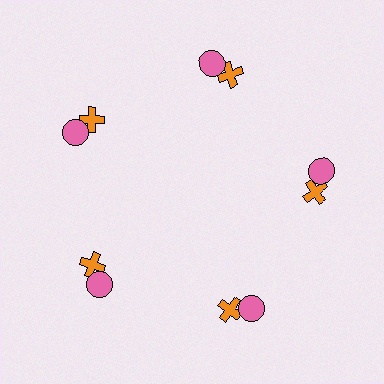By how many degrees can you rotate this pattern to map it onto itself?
The pattern maps onto itself every 72 degrees of rotation.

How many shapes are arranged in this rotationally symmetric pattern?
There are 10 shapes, arranged in 5 groups of 2.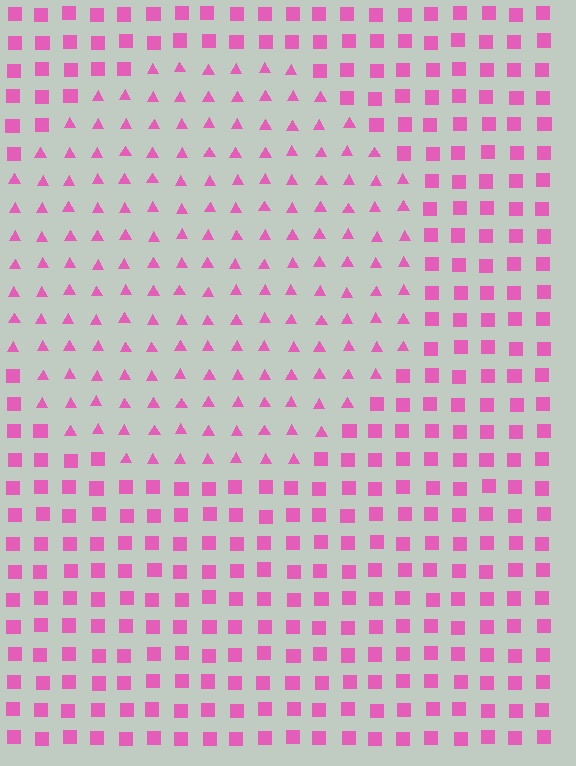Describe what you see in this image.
The image is filled with small pink elements arranged in a uniform grid. A circle-shaped region contains triangles, while the surrounding area contains squares. The boundary is defined purely by the change in element shape.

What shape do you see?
I see a circle.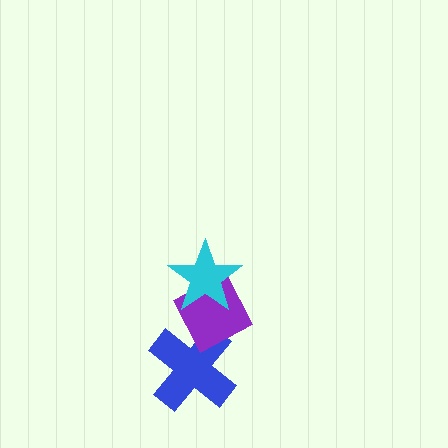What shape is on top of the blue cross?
The purple diamond is on top of the blue cross.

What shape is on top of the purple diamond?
The cyan star is on top of the purple diamond.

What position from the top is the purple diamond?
The purple diamond is 2nd from the top.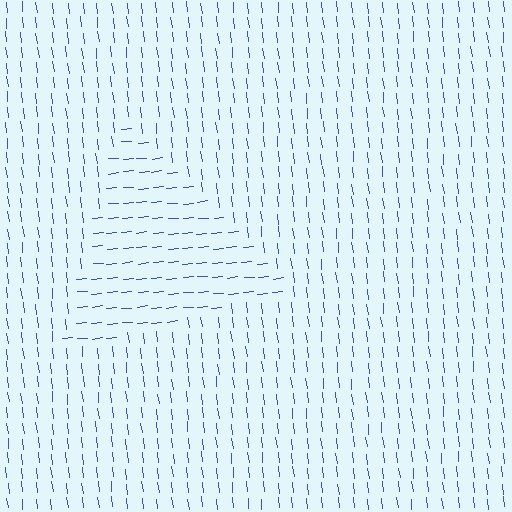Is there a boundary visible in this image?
Yes, there is a texture boundary formed by a change in line orientation.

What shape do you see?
I see a triangle.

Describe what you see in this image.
The image is filled with small blue line segments. A triangle region in the image has lines oriented differently from the surrounding lines, creating a visible texture boundary.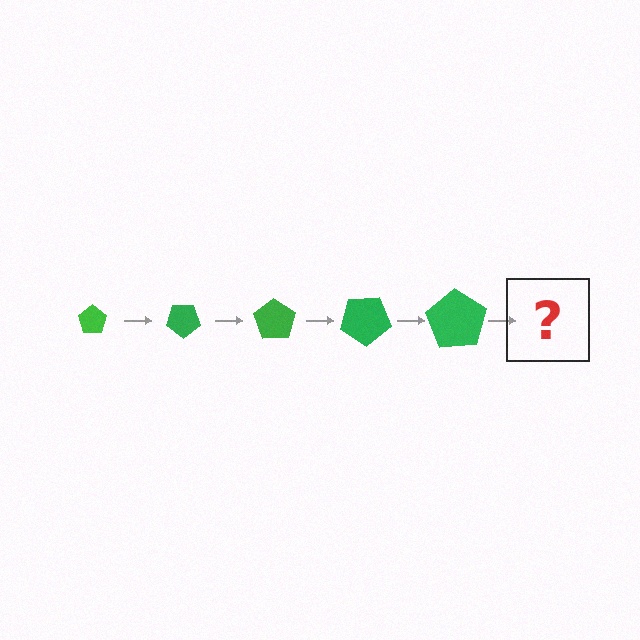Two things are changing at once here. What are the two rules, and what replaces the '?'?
The two rules are that the pentagon grows larger each step and it rotates 35 degrees each step. The '?' should be a pentagon, larger than the previous one and rotated 175 degrees from the start.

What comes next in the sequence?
The next element should be a pentagon, larger than the previous one and rotated 175 degrees from the start.